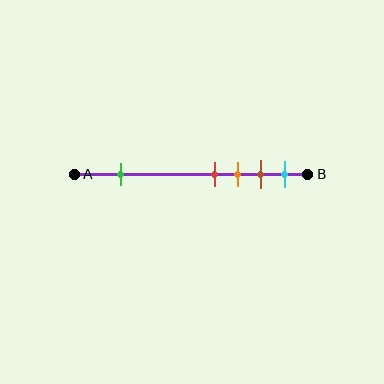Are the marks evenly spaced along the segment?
No, the marks are not evenly spaced.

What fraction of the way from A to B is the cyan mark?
The cyan mark is approximately 90% (0.9) of the way from A to B.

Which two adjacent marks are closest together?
The red and orange marks are the closest adjacent pair.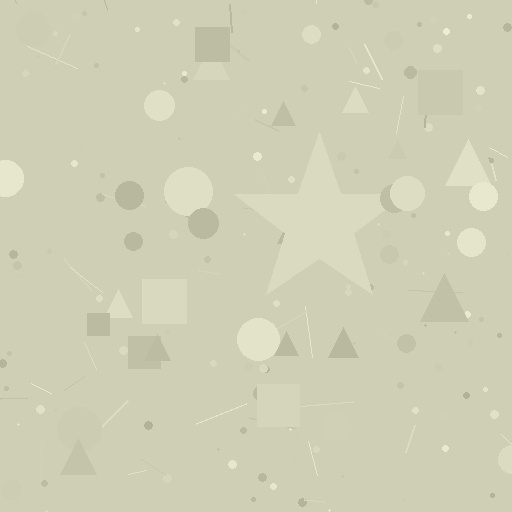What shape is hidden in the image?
A star is hidden in the image.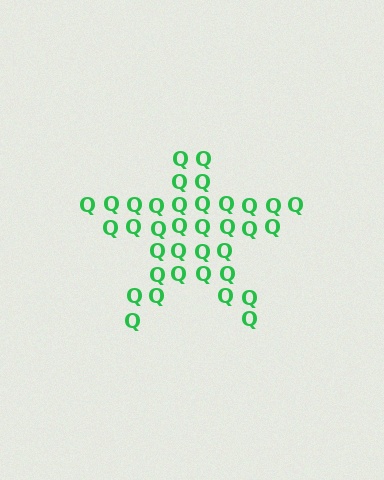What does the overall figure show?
The overall figure shows a star.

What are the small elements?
The small elements are letter Q's.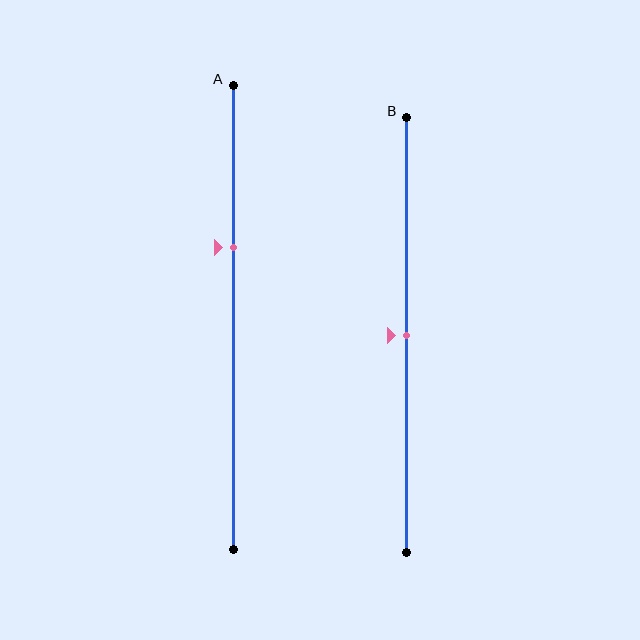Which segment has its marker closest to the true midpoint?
Segment B has its marker closest to the true midpoint.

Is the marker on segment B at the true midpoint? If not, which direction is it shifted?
Yes, the marker on segment B is at the true midpoint.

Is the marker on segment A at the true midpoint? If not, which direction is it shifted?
No, the marker on segment A is shifted upward by about 15% of the segment length.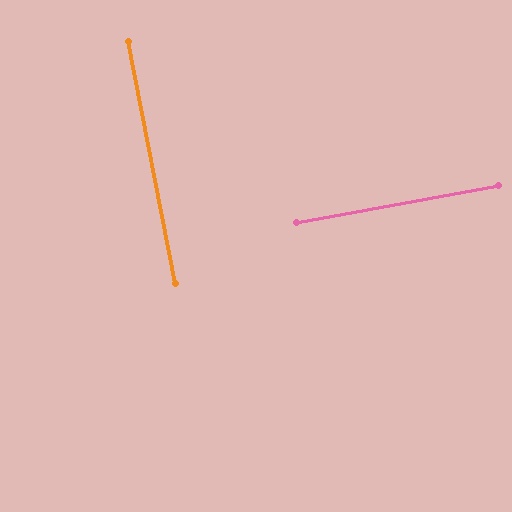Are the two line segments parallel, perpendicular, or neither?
Perpendicular — they meet at approximately 89°.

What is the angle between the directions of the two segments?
Approximately 89 degrees.